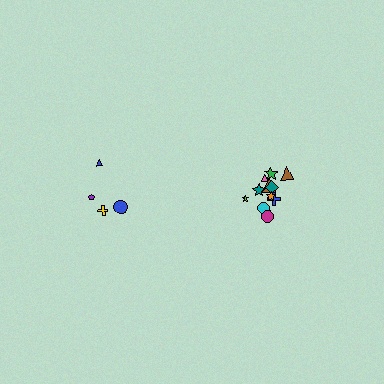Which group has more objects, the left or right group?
The right group.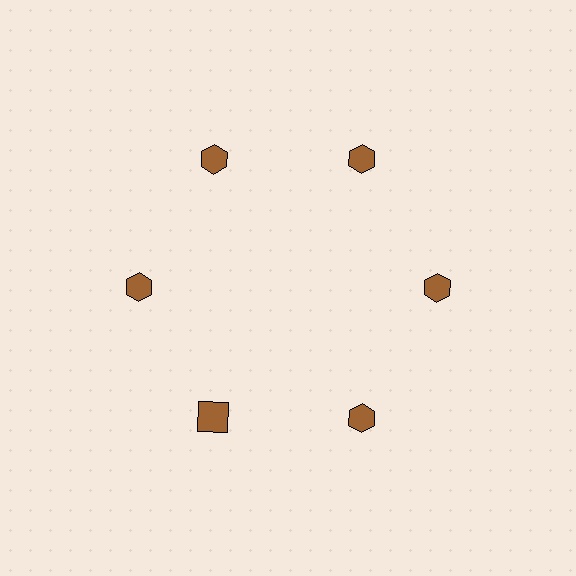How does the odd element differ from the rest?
It has a different shape: square instead of hexagon.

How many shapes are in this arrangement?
There are 6 shapes arranged in a ring pattern.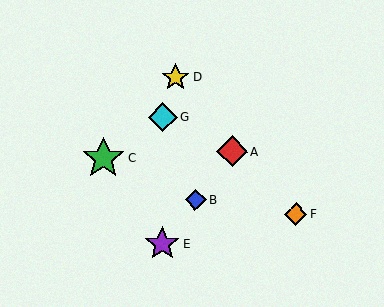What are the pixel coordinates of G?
Object G is at (163, 117).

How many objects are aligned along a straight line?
3 objects (A, B, E) are aligned along a straight line.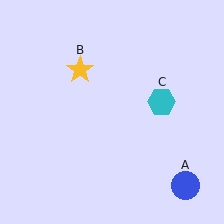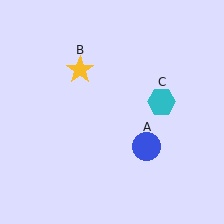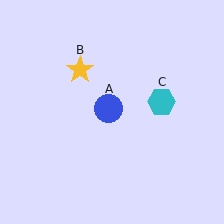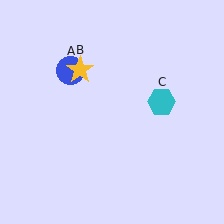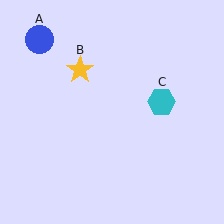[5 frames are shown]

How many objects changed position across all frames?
1 object changed position: blue circle (object A).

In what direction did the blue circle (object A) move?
The blue circle (object A) moved up and to the left.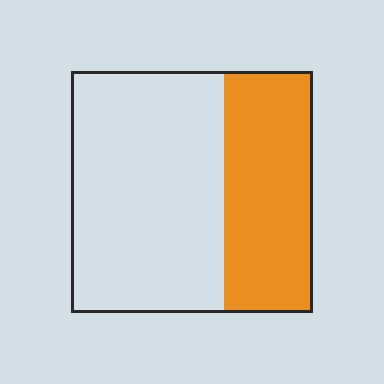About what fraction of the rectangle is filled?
About three eighths (3/8).